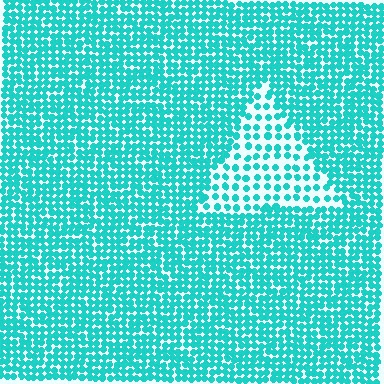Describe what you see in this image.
The image contains small cyan elements arranged at two different densities. A triangle-shaped region is visible where the elements are less densely packed than the surrounding area.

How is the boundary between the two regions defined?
The boundary is defined by a change in element density (approximately 2.2x ratio). All elements are the same color, size, and shape.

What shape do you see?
I see a triangle.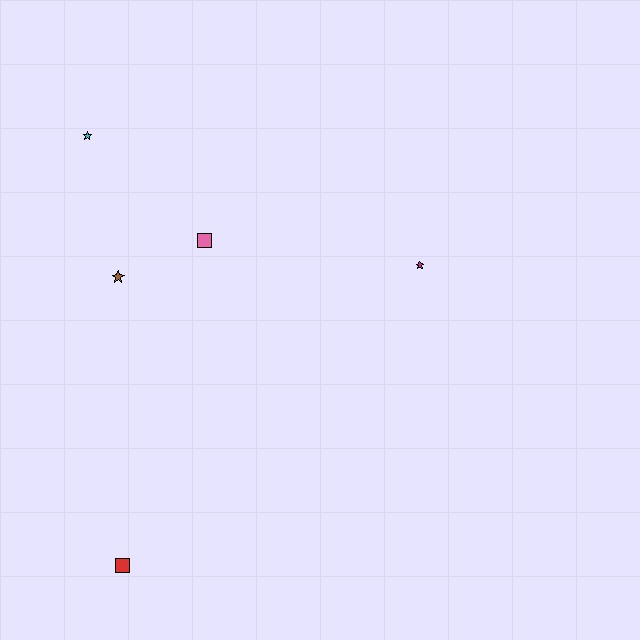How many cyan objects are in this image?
There is 1 cyan object.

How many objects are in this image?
There are 5 objects.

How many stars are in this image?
There are 3 stars.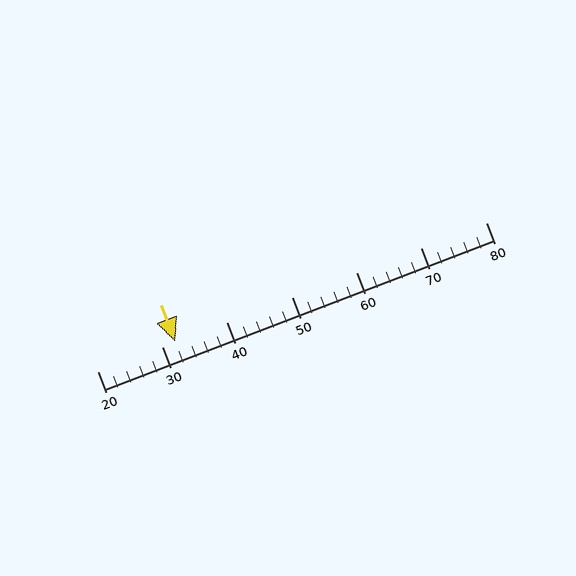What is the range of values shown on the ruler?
The ruler shows values from 20 to 80.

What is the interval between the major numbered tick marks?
The major tick marks are spaced 10 units apart.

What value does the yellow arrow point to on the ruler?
The yellow arrow points to approximately 32.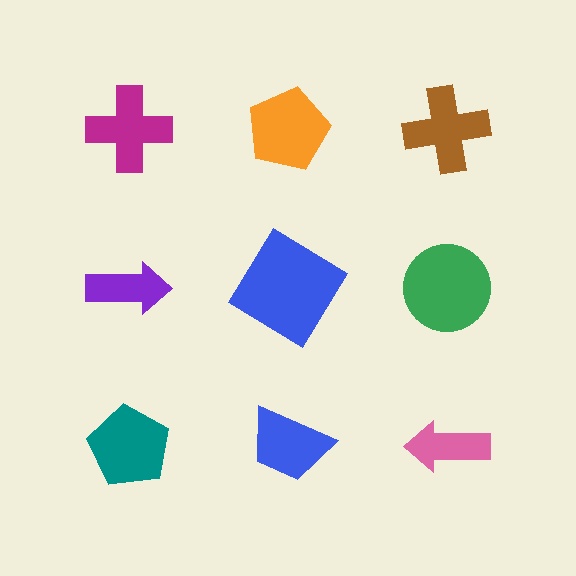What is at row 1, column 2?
An orange pentagon.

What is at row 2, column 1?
A purple arrow.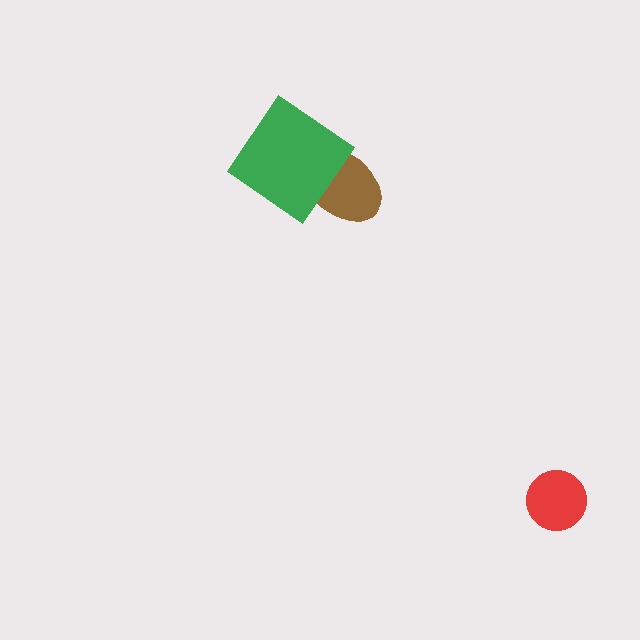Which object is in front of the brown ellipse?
The green diamond is in front of the brown ellipse.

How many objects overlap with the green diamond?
1 object overlaps with the green diamond.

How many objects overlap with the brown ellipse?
1 object overlaps with the brown ellipse.